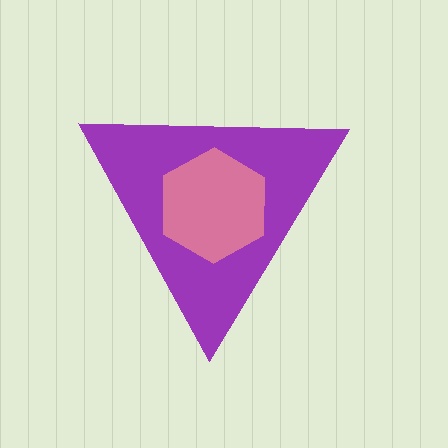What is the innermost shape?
The pink hexagon.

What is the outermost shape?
The purple triangle.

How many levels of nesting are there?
2.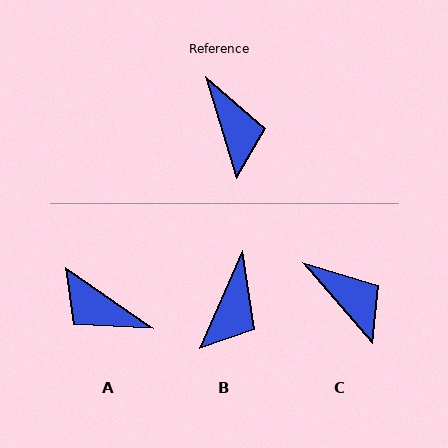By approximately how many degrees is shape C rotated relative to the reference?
Approximately 25 degrees counter-clockwise.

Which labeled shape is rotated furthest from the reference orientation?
A, about 142 degrees away.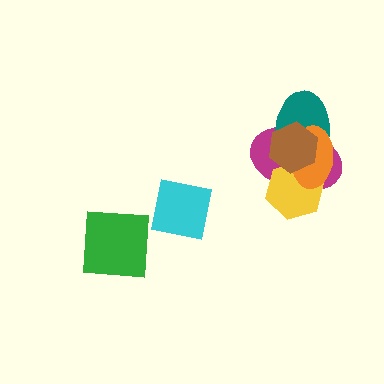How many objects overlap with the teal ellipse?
4 objects overlap with the teal ellipse.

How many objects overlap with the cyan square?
0 objects overlap with the cyan square.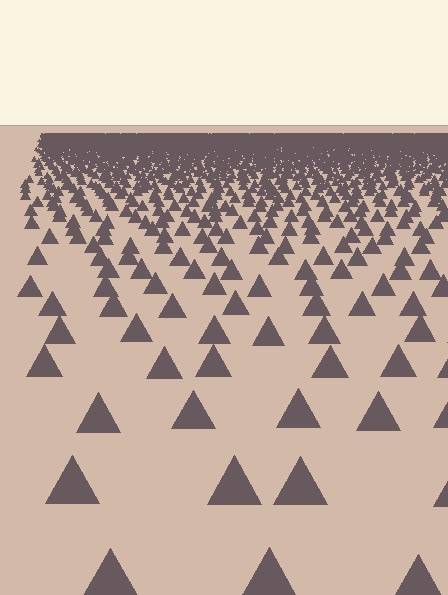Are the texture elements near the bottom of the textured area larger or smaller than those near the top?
Larger. Near the bottom, elements are closer to the viewer and appear at a bigger on-screen size.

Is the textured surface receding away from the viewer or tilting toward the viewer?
The surface is receding away from the viewer. Texture elements get smaller and denser toward the top.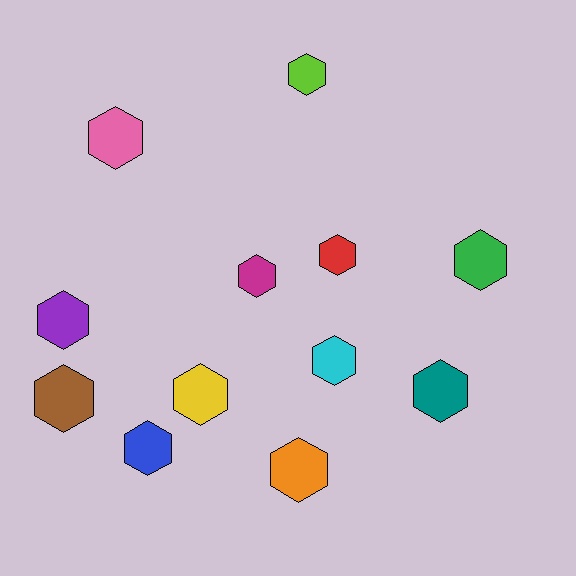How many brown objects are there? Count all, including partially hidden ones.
There is 1 brown object.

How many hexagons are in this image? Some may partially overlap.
There are 12 hexagons.